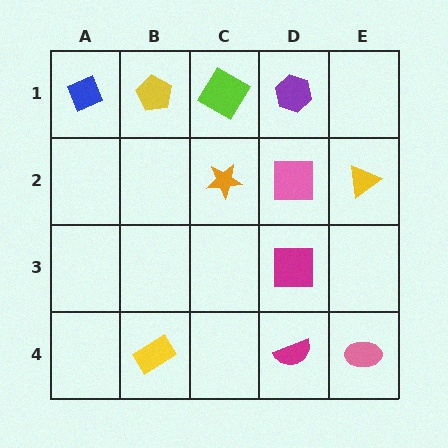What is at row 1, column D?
A purple hexagon.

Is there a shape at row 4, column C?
No, that cell is empty.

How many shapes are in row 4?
3 shapes.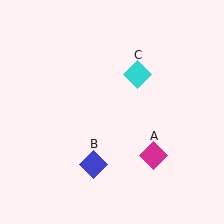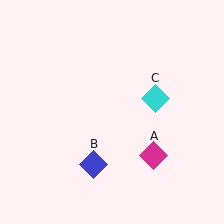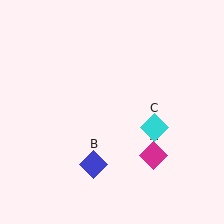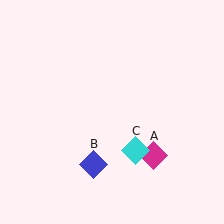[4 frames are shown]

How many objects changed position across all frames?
1 object changed position: cyan diamond (object C).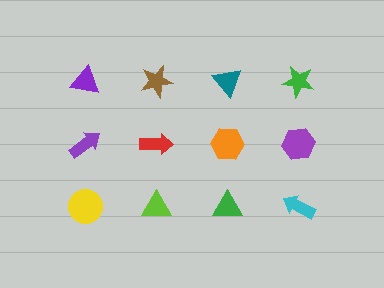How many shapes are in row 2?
4 shapes.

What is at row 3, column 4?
A cyan arrow.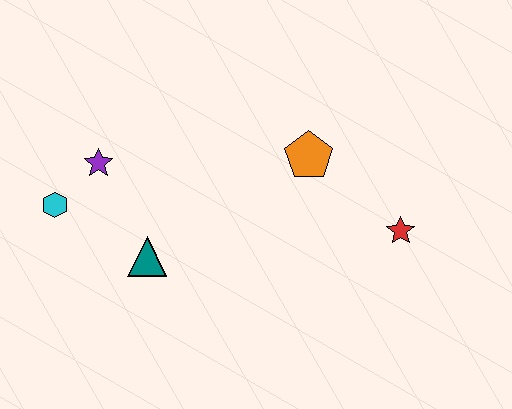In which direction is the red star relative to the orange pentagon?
The red star is to the right of the orange pentagon.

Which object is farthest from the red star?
The cyan hexagon is farthest from the red star.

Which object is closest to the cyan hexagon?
The purple star is closest to the cyan hexagon.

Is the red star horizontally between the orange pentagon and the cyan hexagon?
No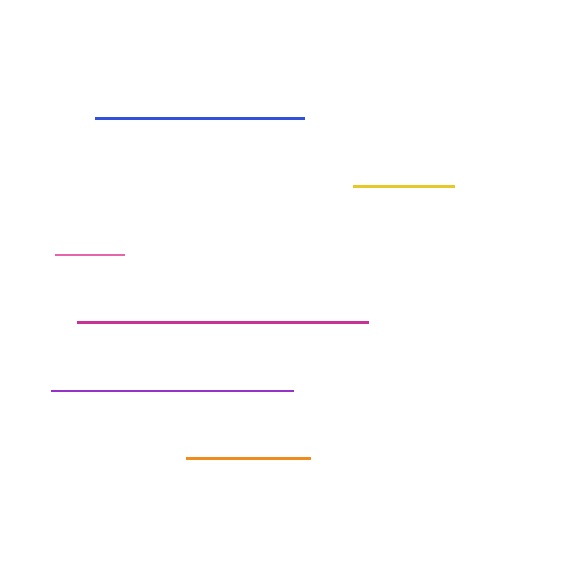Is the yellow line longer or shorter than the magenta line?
The magenta line is longer than the yellow line.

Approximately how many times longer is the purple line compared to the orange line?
The purple line is approximately 1.9 times the length of the orange line.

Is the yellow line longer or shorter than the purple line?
The purple line is longer than the yellow line.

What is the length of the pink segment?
The pink segment is approximately 70 pixels long.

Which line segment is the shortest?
The pink line is the shortest at approximately 70 pixels.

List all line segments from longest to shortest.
From longest to shortest: magenta, purple, blue, orange, yellow, pink.